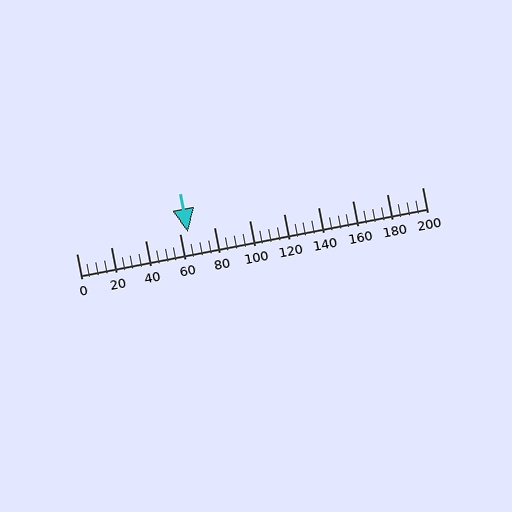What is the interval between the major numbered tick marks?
The major tick marks are spaced 20 units apart.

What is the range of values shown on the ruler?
The ruler shows values from 0 to 200.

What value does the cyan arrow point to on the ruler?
The cyan arrow points to approximately 64.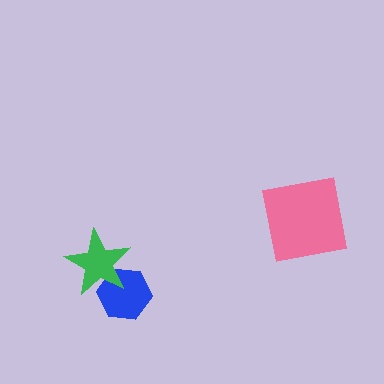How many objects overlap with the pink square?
0 objects overlap with the pink square.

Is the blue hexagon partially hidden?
Yes, it is partially covered by another shape.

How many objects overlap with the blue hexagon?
1 object overlaps with the blue hexagon.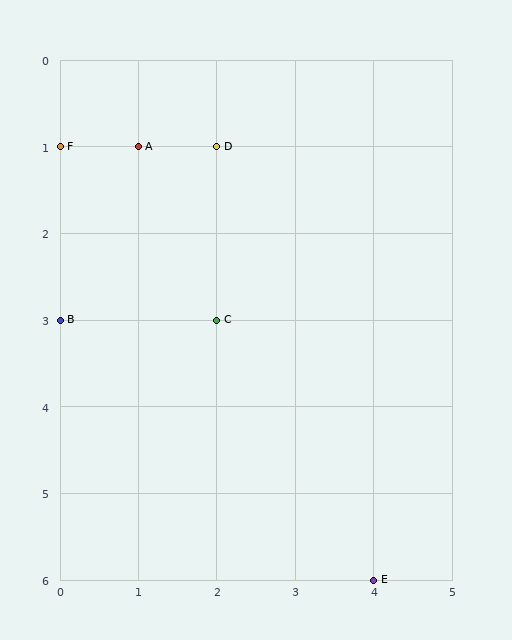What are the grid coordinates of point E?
Point E is at grid coordinates (4, 6).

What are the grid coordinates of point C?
Point C is at grid coordinates (2, 3).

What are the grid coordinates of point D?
Point D is at grid coordinates (2, 1).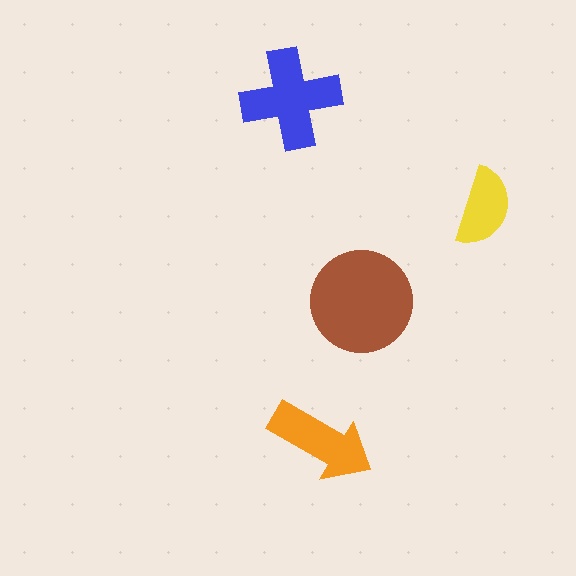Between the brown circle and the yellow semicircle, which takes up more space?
The brown circle.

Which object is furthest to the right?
The yellow semicircle is rightmost.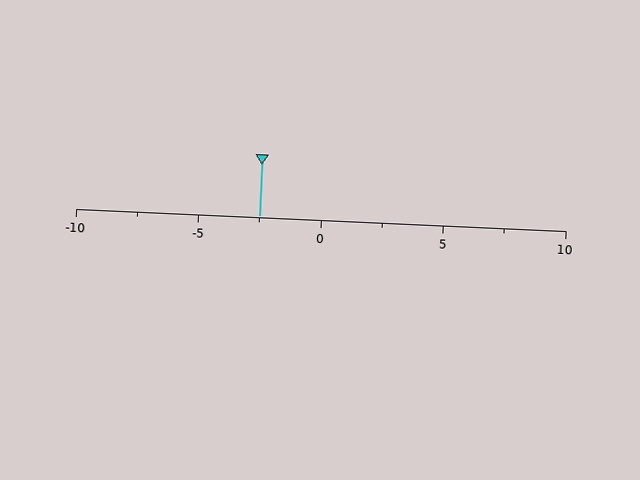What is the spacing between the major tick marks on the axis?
The major ticks are spaced 5 apart.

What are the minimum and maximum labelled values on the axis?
The axis runs from -10 to 10.